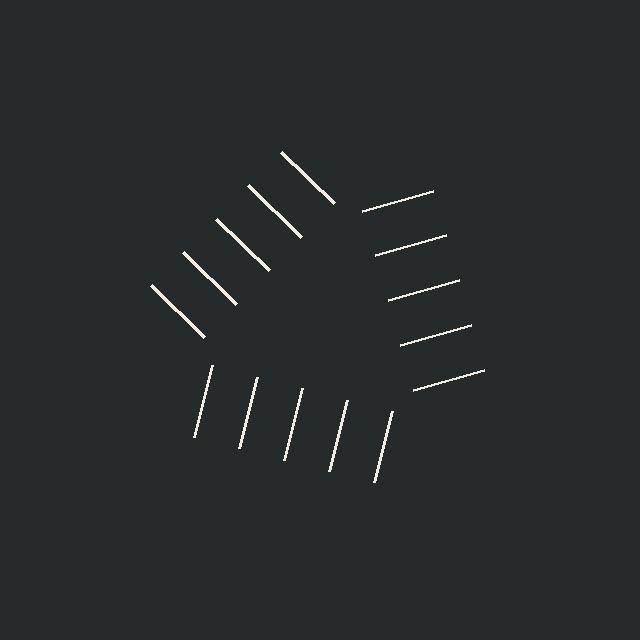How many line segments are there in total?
15 — 5 along each of the 3 edges.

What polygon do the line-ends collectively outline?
An illusory triangle — the line segments terminate on its edges but no continuous stroke is drawn.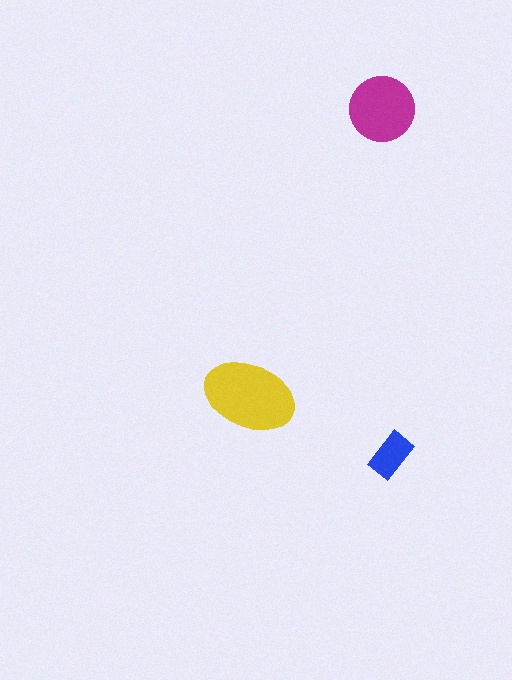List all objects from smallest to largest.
The blue rectangle, the magenta circle, the yellow ellipse.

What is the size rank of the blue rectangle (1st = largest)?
3rd.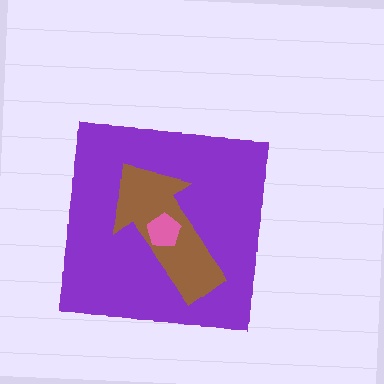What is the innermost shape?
The pink pentagon.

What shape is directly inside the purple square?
The brown arrow.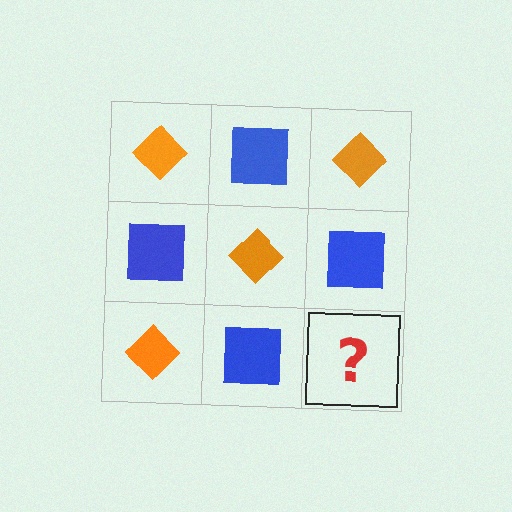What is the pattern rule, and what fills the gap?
The rule is that it alternates orange diamond and blue square in a checkerboard pattern. The gap should be filled with an orange diamond.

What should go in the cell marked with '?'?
The missing cell should contain an orange diamond.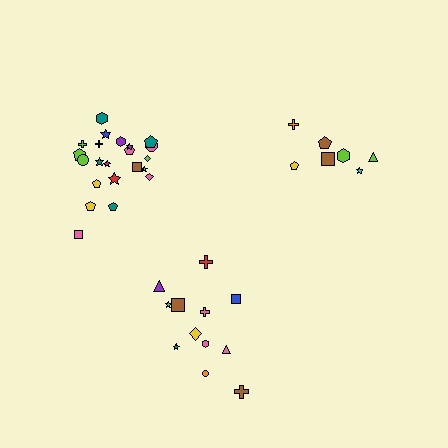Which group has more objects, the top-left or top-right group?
The top-left group.